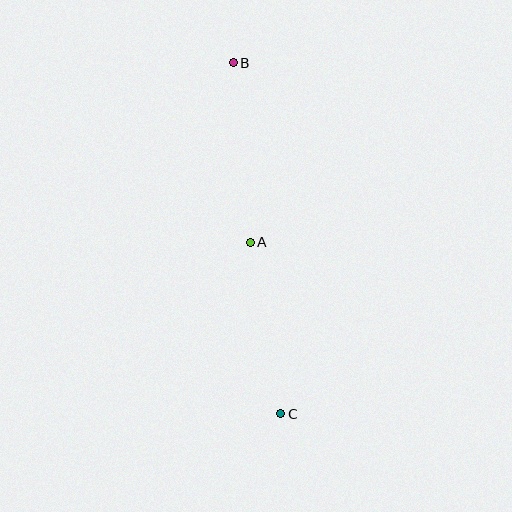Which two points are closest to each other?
Points A and C are closest to each other.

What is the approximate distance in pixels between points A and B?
The distance between A and B is approximately 181 pixels.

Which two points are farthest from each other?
Points B and C are farthest from each other.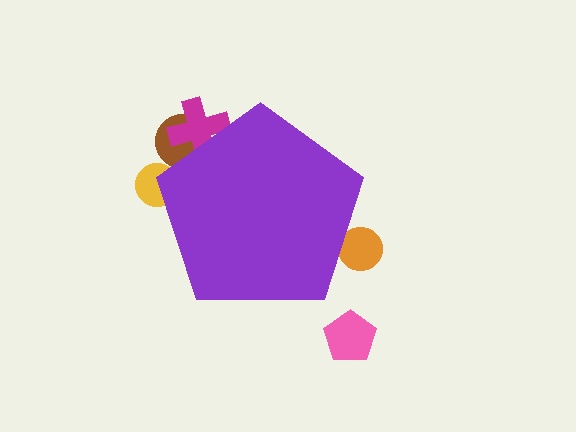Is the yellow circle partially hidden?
Yes, the yellow circle is partially hidden behind the purple pentagon.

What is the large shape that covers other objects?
A purple pentagon.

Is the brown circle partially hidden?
Yes, the brown circle is partially hidden behind the purple pentagon.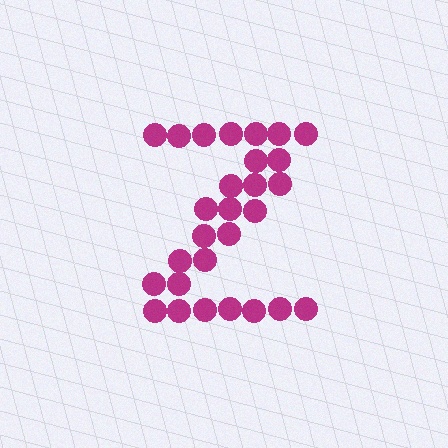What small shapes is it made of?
It is made of small circles.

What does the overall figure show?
The overall figure shows the letter Z.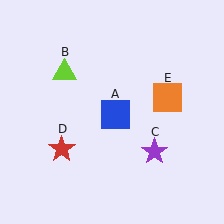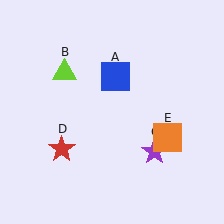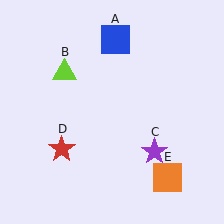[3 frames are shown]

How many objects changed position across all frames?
2 objects changed position: blue square (object A), orange square (object E).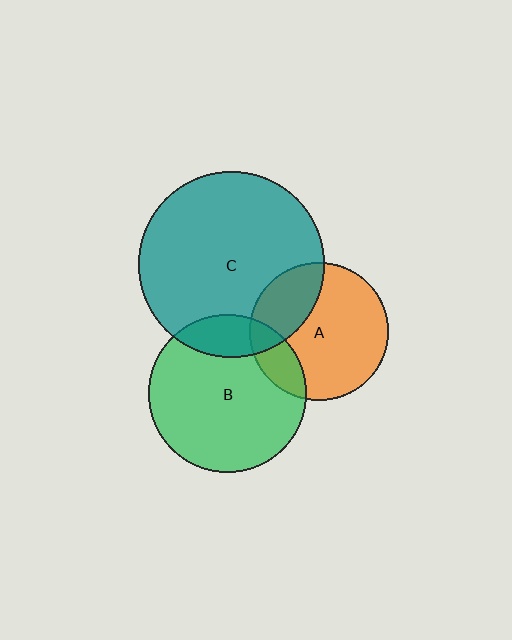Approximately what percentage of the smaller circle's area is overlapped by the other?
Approximately 15%.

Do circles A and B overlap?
Yes.